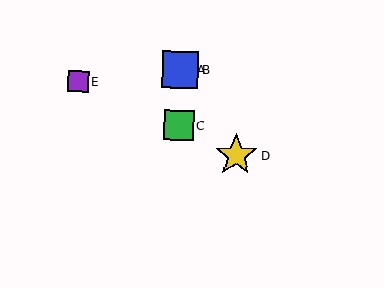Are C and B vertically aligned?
Yes, both are at x≈179.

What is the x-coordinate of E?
Object E is at x≈78.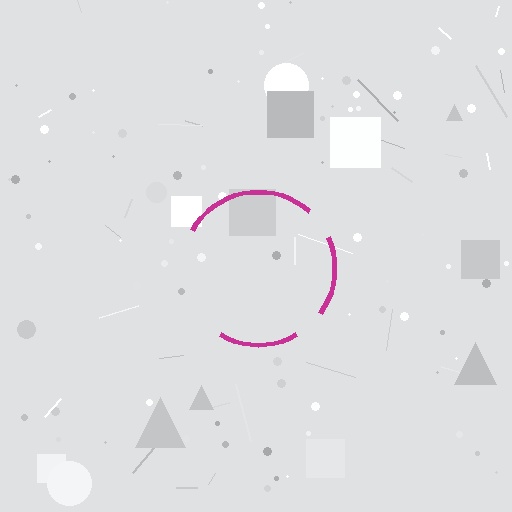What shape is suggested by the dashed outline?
The dashed outline suggests a circle.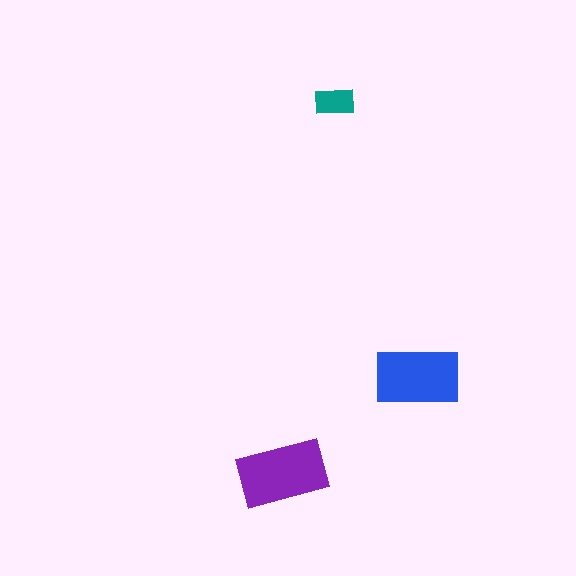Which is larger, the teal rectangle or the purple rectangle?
The purple one.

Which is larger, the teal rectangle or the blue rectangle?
The blue one.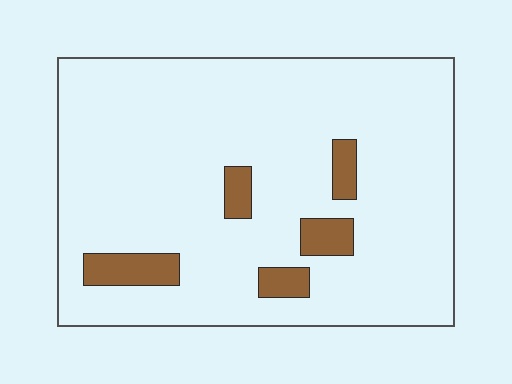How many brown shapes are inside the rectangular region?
5.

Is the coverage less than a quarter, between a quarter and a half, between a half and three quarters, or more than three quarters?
Less than a quarter.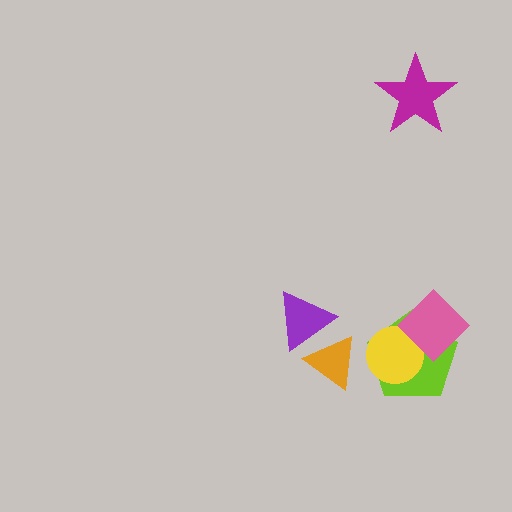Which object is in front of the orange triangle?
The purple triangle is in front of the orange triangle.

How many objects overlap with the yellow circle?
2 objects overlap with the yellow circle.